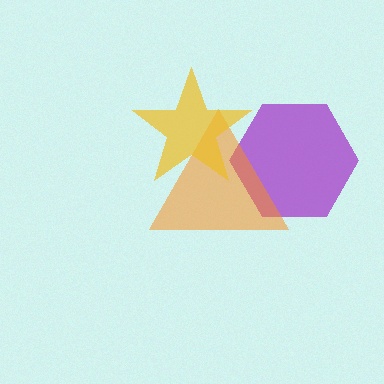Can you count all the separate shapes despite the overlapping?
Yes, there are 3 separate shapes.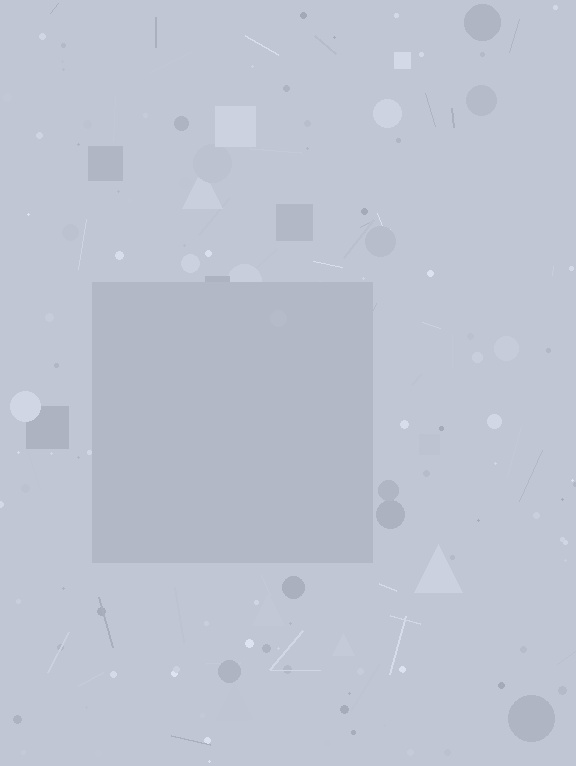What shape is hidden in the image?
A square is hidden in the image.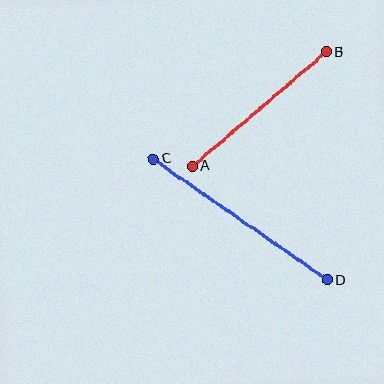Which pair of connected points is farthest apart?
Points C and D are farthest apart.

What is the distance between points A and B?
The distance is approximately 176 pixels.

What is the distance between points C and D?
The distance is approximately 212 pixels.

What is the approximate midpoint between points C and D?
The midpoint is at approximately (240, 220) pixels.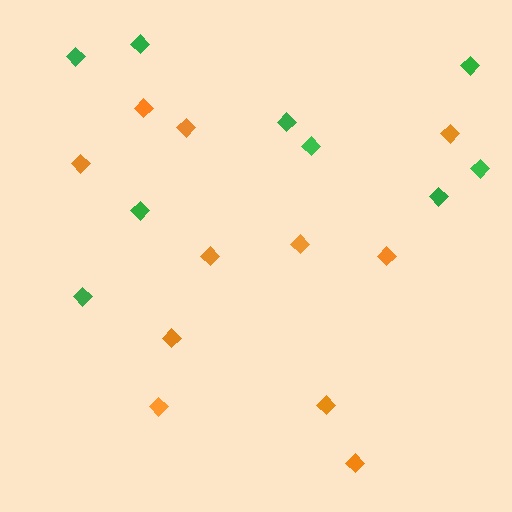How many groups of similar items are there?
There are 2 groups: one group of orange diamonds (11) and one group of green diamonds (9).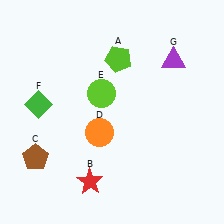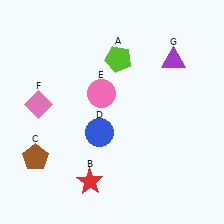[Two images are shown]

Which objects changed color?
D changed from orange to blue. E changed from lime to pink. F changed from green to pink.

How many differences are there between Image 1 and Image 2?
There are 3 differences between the two images.